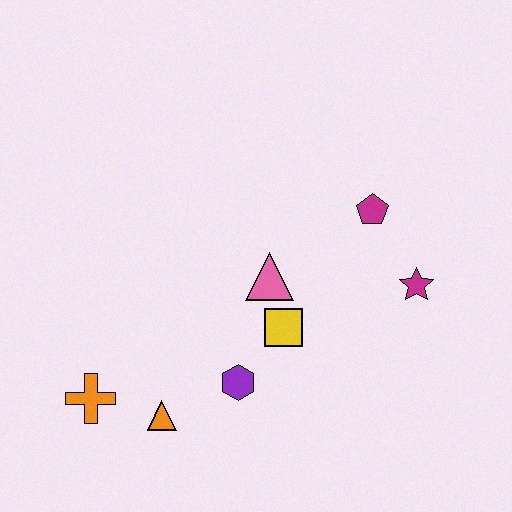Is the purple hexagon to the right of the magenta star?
No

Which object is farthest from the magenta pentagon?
The orange cross is farthest from the magenta pentagon.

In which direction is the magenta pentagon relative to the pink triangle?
The magenta pentagon is to the right of the pink triangle.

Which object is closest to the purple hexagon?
The yellow square is closest to the purple hexagon.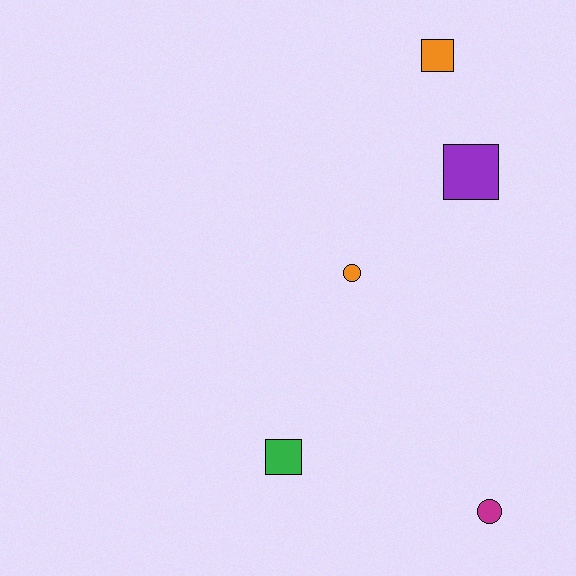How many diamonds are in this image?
There are no diamonds.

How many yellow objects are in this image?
There are no yellow objects.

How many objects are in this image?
There are 5 objects.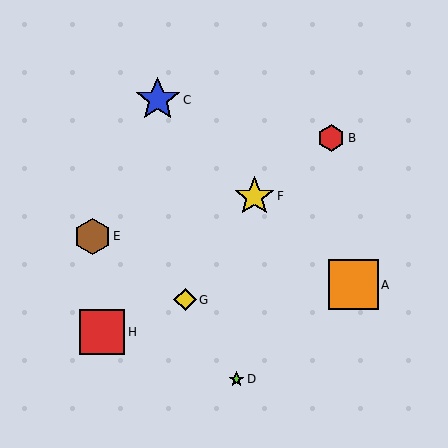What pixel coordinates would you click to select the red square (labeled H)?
Click at (102, 332) to select the red square H.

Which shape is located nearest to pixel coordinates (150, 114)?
The blue star (labeled C) at (158, 100) is nearest to that location.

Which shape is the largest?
The orange square (labeled A) is the largest.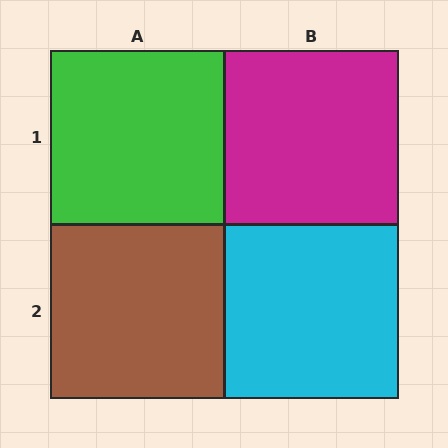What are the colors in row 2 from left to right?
Brown, cyan.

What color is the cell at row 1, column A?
Green.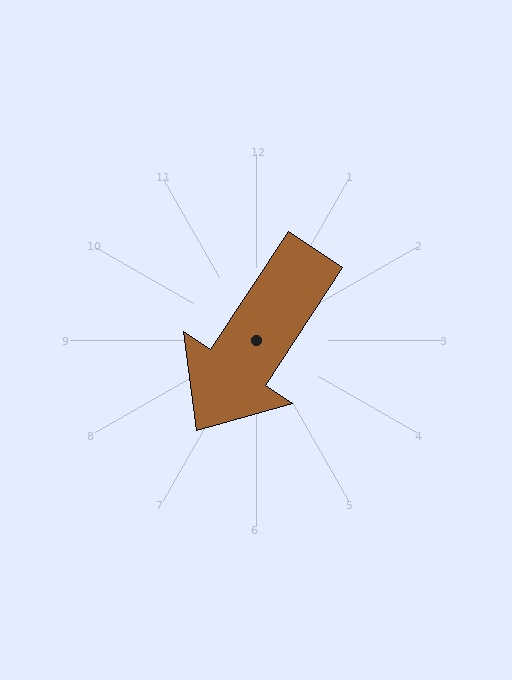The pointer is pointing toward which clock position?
Roughly 7 o'clock.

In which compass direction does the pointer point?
Southwest.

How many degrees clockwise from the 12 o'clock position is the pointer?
Approximately 213 degrees.